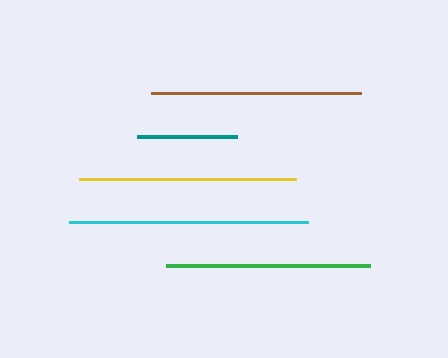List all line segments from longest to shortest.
From longest to shortest: cyan, yellow, brown, green, teal.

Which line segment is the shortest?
The teal line is the shortest at approximately 100 pixels.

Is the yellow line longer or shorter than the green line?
The yellow line is longer than the green line.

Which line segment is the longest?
The cyan line is the longest at approximately 239 pixels.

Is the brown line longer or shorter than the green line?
The brown line is longer than the green line.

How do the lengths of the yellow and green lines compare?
The yellow and green lines are approximately the same length.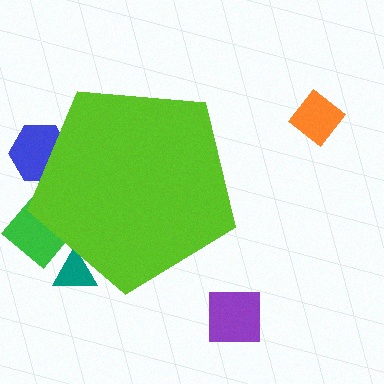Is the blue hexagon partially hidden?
Yes, the blue hexagon is partially hidden behind the lime pentagon.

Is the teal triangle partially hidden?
Yes, the teal triangle is partially hidden behind the lime pentagon.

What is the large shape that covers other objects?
A lime pentagon.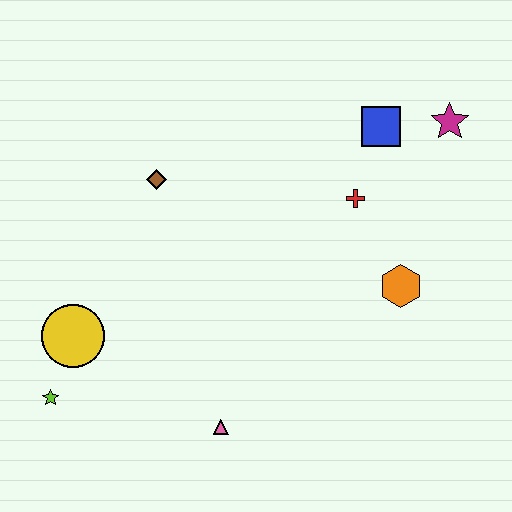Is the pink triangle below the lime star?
Yes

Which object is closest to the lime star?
The yellow circle is closest to the lime star.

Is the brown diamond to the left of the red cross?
Yes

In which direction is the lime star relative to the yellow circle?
The lime star is below the yellow circle.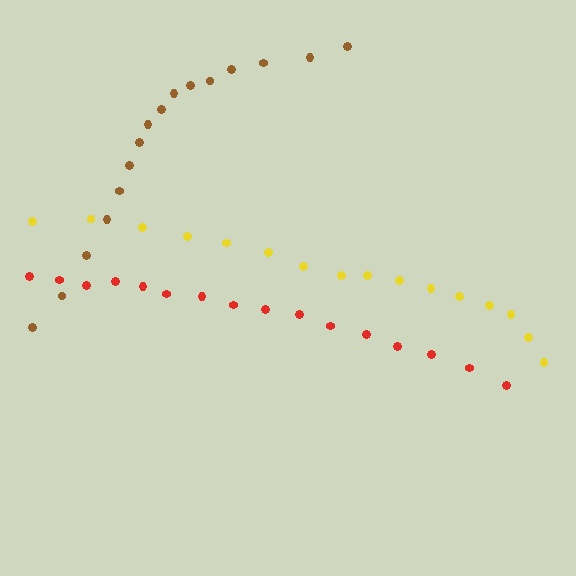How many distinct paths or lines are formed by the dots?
There are 3 distinct paths.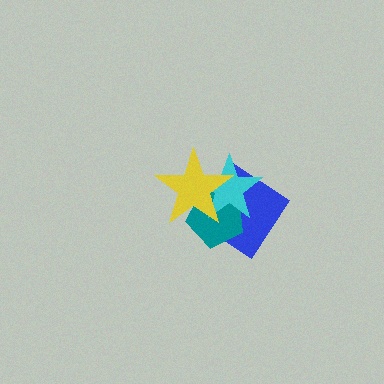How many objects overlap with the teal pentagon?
3 objects overlap with the teal pentagon.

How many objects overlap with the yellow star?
3 objects overlap with the yellow star.